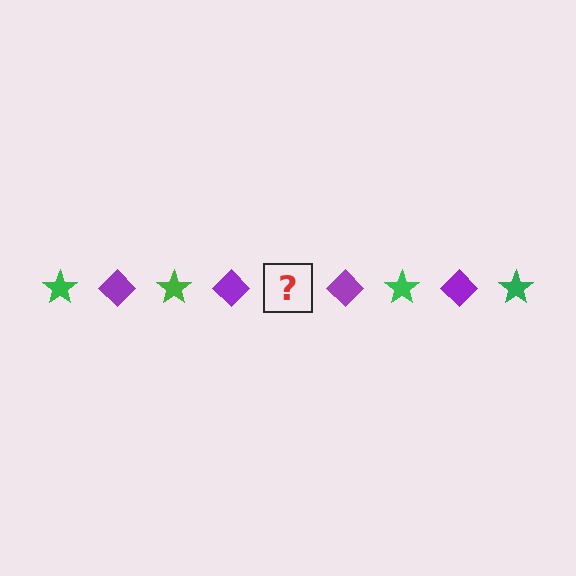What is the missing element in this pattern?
The missing element is a green star.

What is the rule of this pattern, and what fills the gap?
The rule is that the pattern alternates between green star and purple diamond. The gap should be filled with a green star.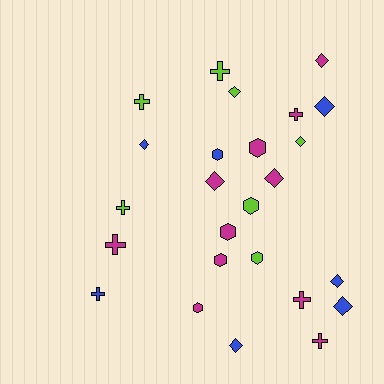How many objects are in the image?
There are 25 objects.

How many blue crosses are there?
There is 1 blue cross.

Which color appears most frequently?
Magenta, with 11 objects.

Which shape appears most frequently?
Diamond, with 10 objects.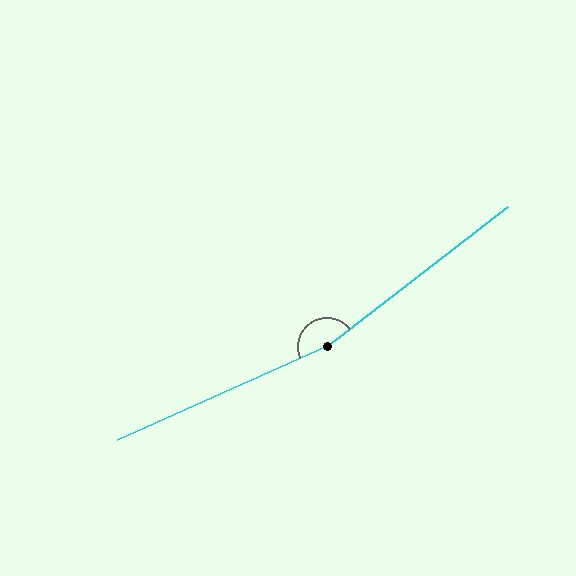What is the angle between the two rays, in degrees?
Approximately 166 degrees.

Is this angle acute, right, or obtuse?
It is obtuse.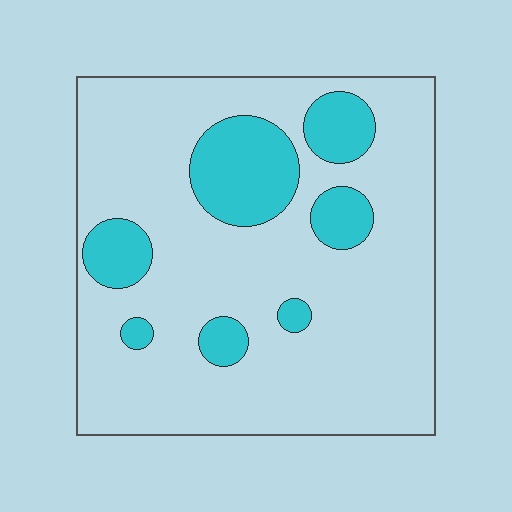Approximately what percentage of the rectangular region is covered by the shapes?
Approximately 20%.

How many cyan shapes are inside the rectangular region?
7.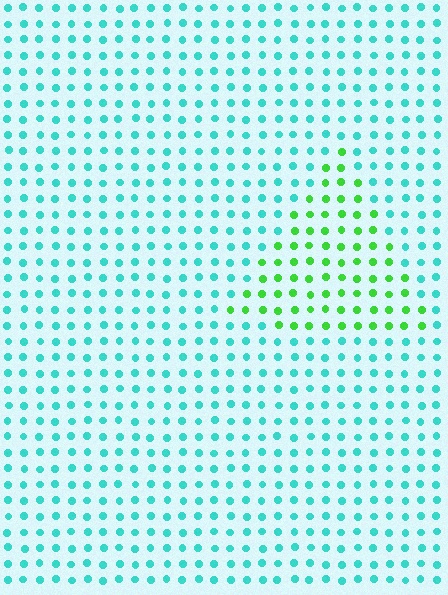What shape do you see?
I see a triangle.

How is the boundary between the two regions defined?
The boundary is defined purely by a slight shift in hue (about 55 degrees). Spacing, size, and orientation are identical on both sides.